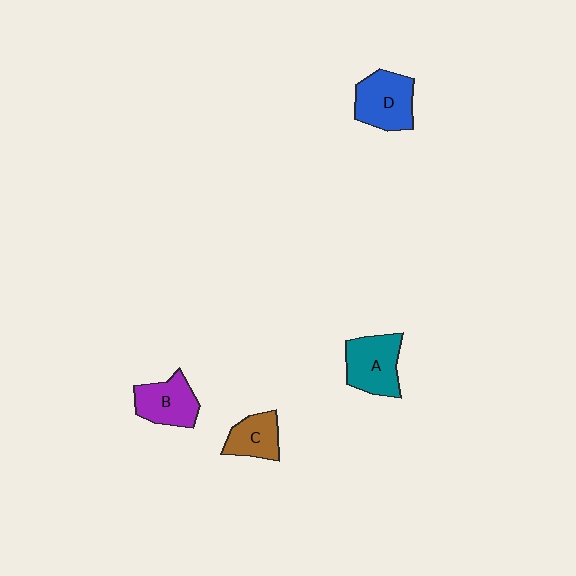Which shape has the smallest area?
Shape C (brown).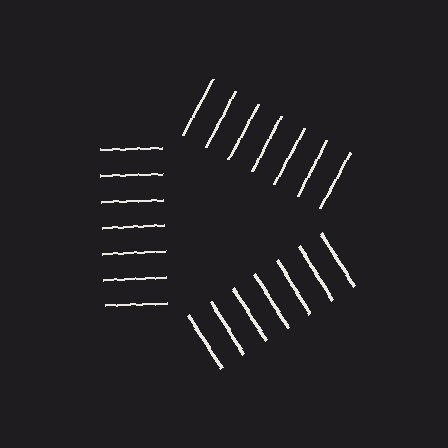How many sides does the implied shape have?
3 sides — the line-ends trace a triangle.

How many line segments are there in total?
21 — 7 along each of the 3 edges.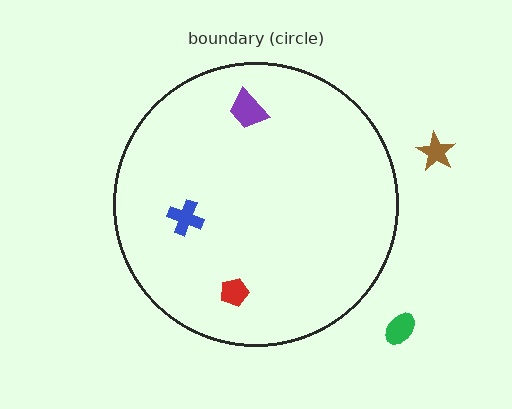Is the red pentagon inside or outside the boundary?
Inside.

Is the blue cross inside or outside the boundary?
Inside.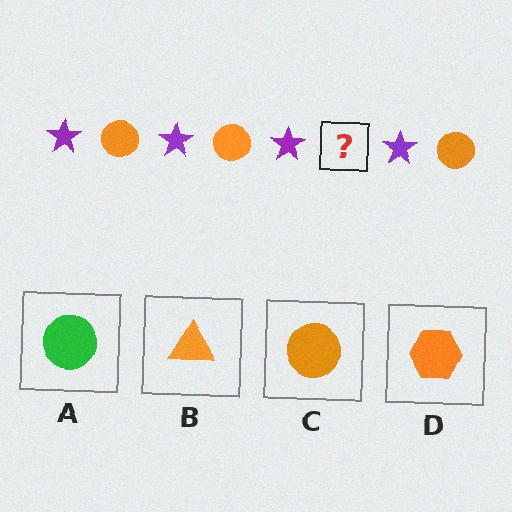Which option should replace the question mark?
Option C.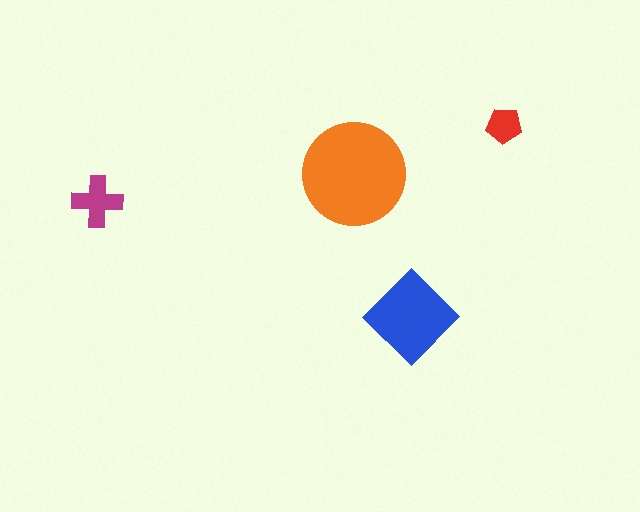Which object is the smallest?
The red pentagon.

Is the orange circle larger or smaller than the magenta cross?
Larger.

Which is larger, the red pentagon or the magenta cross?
The magenta cross.